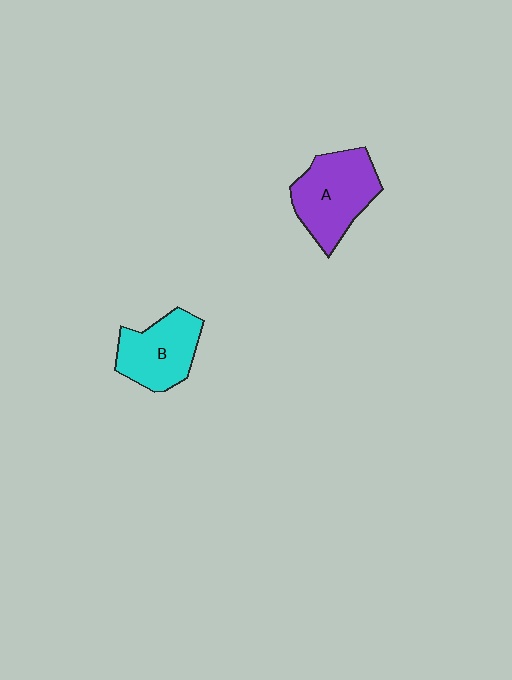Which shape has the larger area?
Shape A (purple).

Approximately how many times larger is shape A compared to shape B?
Approximately 1.2 times.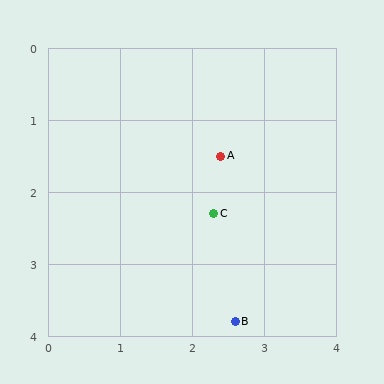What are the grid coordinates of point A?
Point A is at approximately (2.4, 1.5).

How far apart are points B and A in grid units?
Points B and A are about 2.3 grid units apart.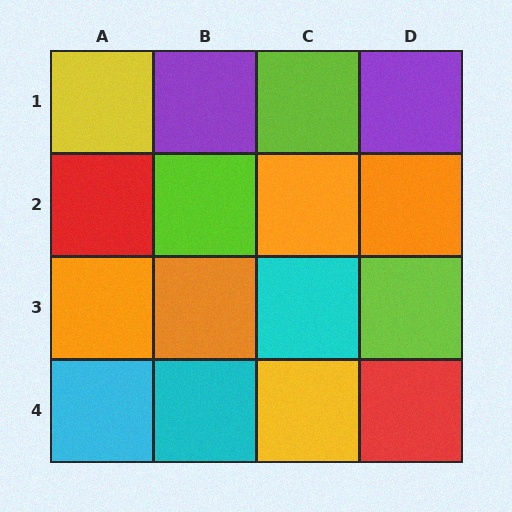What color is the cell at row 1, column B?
Purple.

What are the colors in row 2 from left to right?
Red, lime, orange, orange.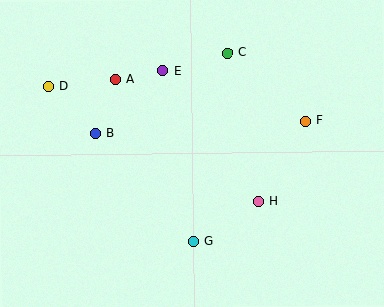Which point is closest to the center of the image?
Point H at (258, 201) is closest to the center.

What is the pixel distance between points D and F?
The distance between D and F is 259 pixels.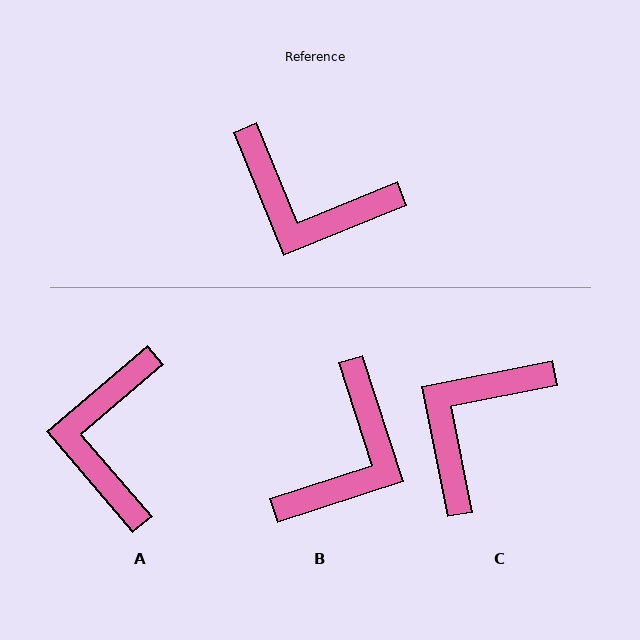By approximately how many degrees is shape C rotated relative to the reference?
Approximately 101 degrees clockwise.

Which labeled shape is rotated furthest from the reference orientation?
C, about 101 degrees away.